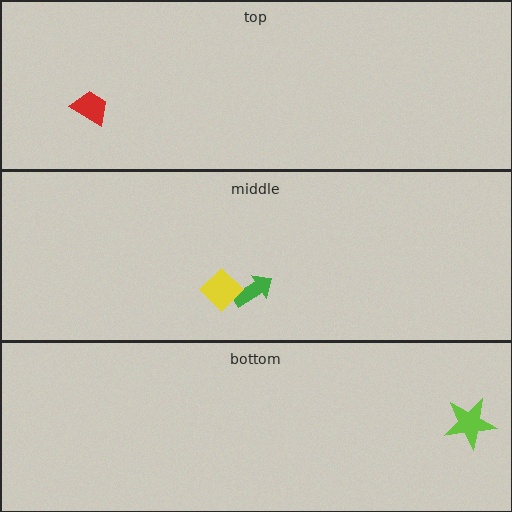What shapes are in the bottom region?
The lime star.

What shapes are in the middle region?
The green arrow, the yellow diamond.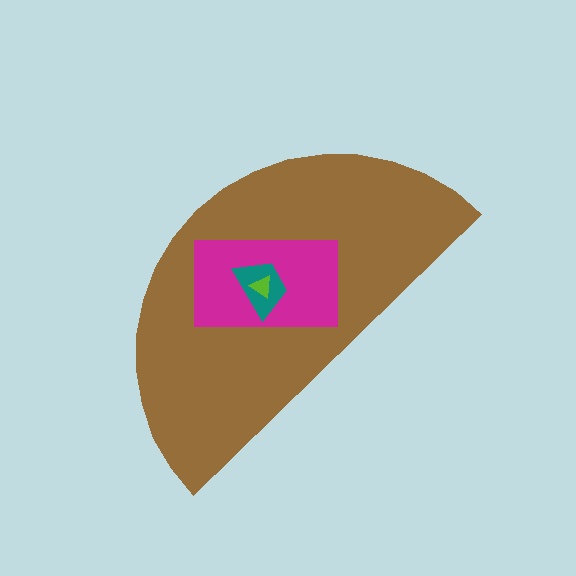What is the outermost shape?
The brown semicircle.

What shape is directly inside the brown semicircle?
The magenta rectangle.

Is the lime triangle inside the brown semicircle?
Yes.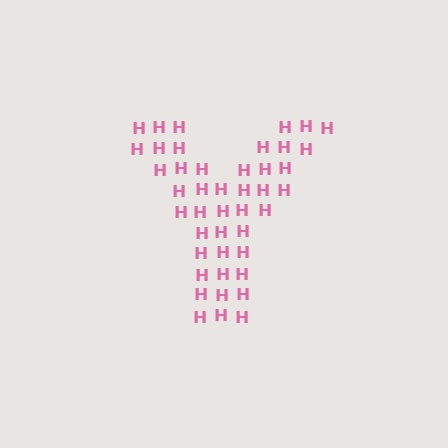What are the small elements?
The small elements are letter H's.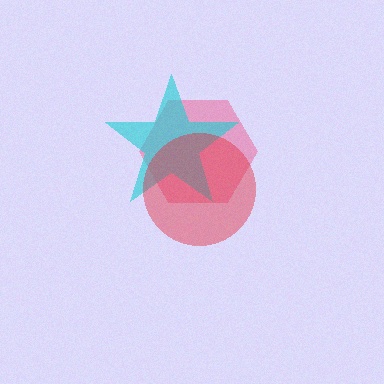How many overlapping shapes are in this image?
There are 3 overlapping shapes in the image.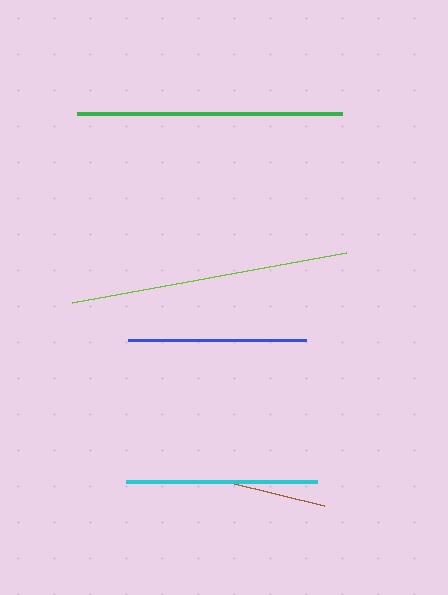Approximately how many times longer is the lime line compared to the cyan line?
The lime line is approximately 1.5 times the length of the cyan line.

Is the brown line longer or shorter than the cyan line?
The cyan line is longer than the brown line.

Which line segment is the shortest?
The brown line is the shortest at approximately 97 pixels.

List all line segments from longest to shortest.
From longest to shortest: lime, green, cyan, blue, brown.